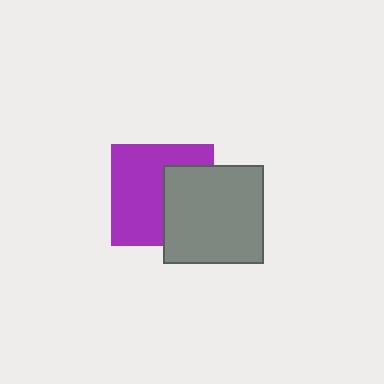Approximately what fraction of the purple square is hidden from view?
Roughly 38% of the purple square is hidden behind the gray rectangle.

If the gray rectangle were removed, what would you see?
You would see the complete purple square.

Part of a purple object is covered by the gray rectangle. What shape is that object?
It is a square.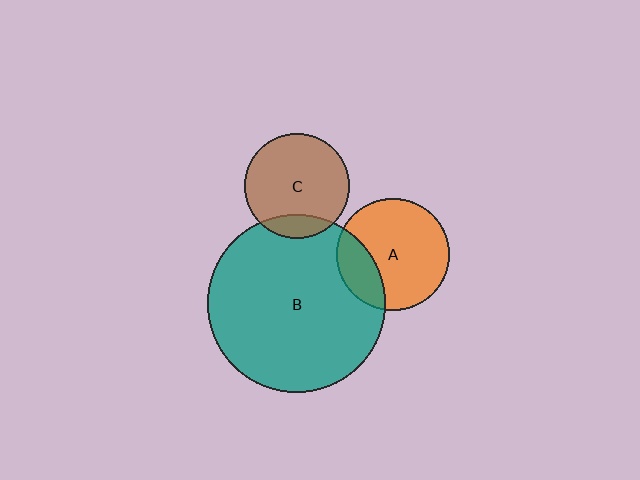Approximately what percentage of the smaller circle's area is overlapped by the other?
Approximately 25%.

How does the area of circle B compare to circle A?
Approximately 2.5 times.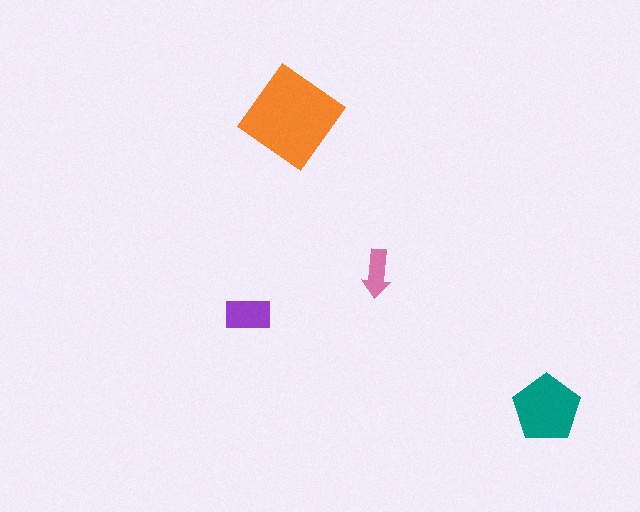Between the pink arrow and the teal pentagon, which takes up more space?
The teal pentagon.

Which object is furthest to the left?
The purple rectangle is leftmost.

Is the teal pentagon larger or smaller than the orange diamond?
Smaller.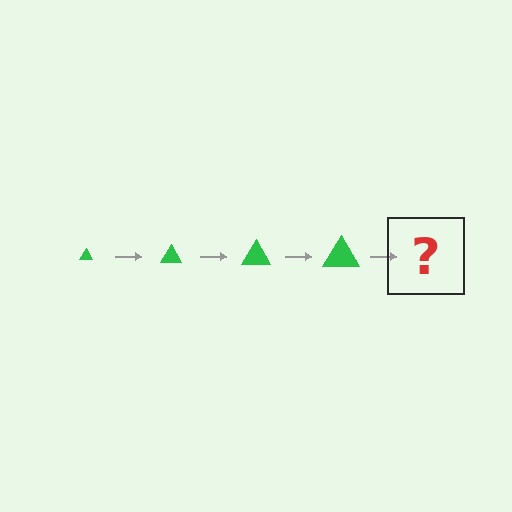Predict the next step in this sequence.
The next step is a green triangle, larger than the previous one.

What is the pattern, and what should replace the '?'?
The pattern is that the triangle gets progressively larger each step. The '?' should be a green triangle, larger than the previous one.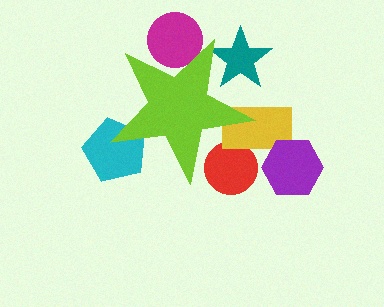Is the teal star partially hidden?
Yes, the teal star is partially hidden behind the lime star.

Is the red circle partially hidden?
Yes, the red circle is partially hidden behind the lime star.